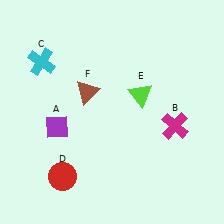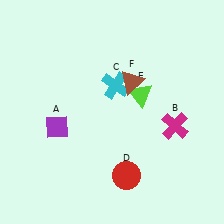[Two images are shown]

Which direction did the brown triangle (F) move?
The brown triangle (F) moved right.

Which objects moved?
The objects that moved are: the cyan cross (C), the red circle (D), the brown triangle (F).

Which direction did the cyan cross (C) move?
The cyan cross (C) moved right.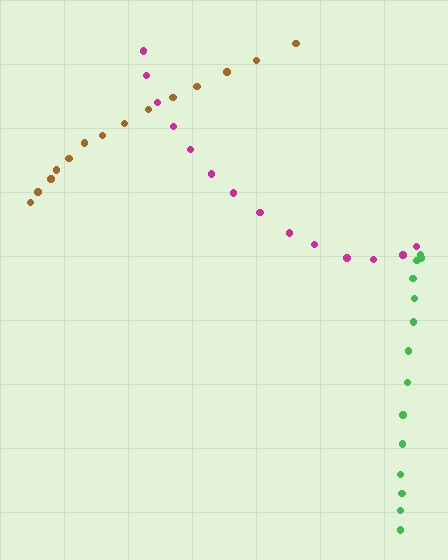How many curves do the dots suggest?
There are 3 distinct paths.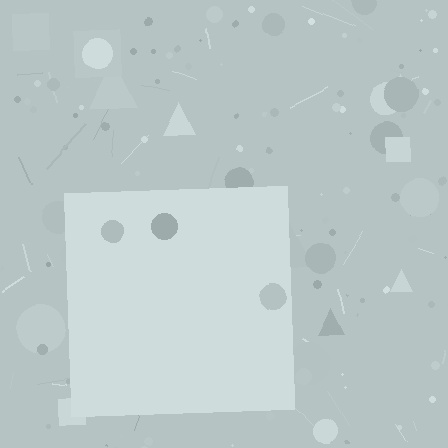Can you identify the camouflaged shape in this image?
The camouflaged shape is a square.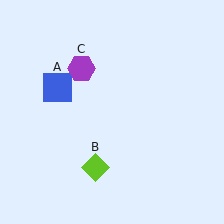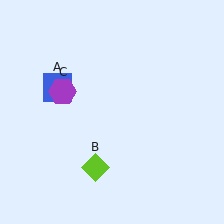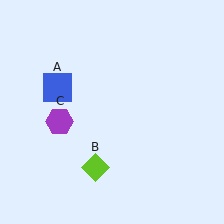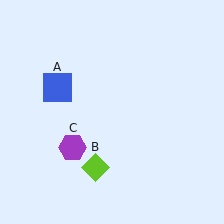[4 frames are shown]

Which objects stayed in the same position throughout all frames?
Blue square (object A) and lime diamond (object B) remained stationary.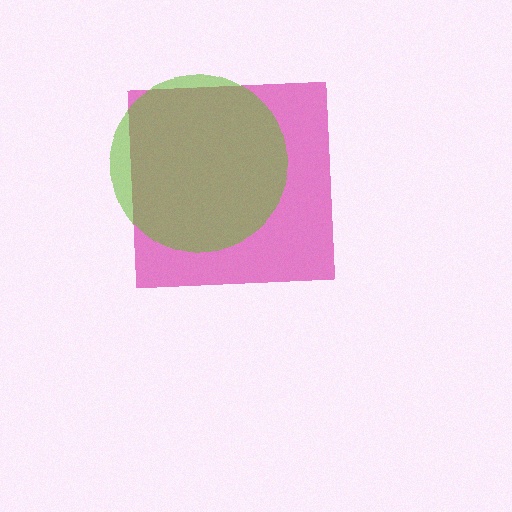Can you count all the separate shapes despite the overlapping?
Yes, there are 2 separate shapes.